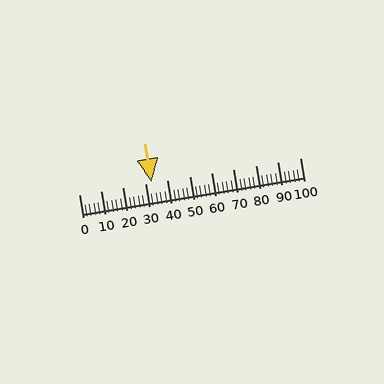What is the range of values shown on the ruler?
The ruler shows values from 0 to 100.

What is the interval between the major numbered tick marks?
The major tick marks are spaced 10 units apart.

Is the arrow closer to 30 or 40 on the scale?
The arrow is closer to 30.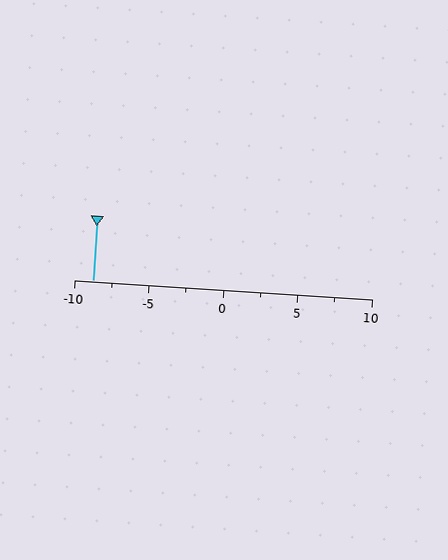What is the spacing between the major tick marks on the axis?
The major ticks are spaced 5 apart.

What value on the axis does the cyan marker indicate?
The marker indicates approximately -8.8.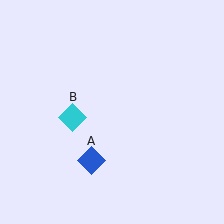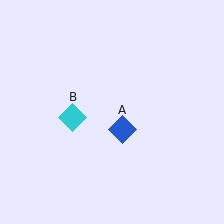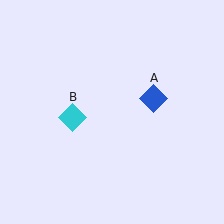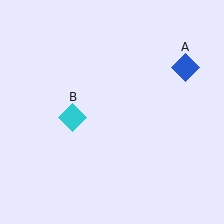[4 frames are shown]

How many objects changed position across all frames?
1 object changed position: blue diamond (object A).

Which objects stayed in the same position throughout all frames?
Cyan diamond (object B) remained stationary.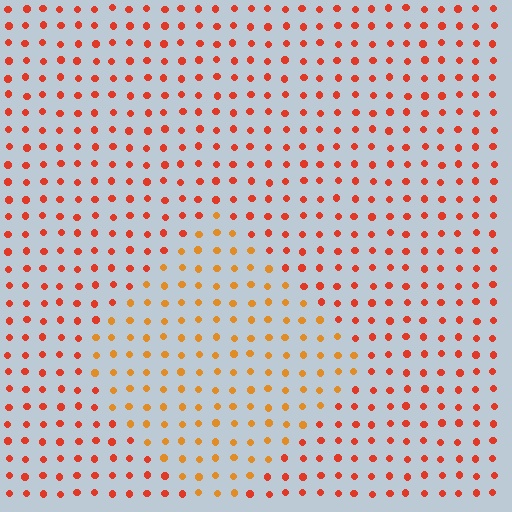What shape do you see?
I see a diamond.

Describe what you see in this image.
The image is filled with small red elements in a uniform arrangement. A diamond-shaped region is visible where the elements are tinted to a slightly different hue, forming a subtle color boundary.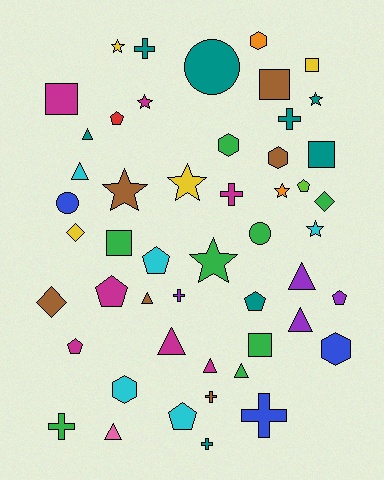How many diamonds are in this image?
There are 3 diamonds.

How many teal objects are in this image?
There are 8 teal objects.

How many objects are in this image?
There are 50 objects.